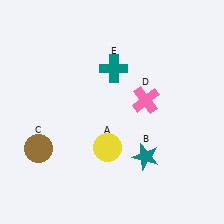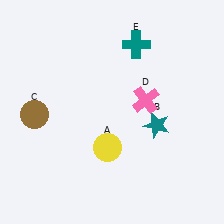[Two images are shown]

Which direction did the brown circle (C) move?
The brown circle (C) moved up.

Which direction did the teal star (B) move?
The teal star (B) moved up.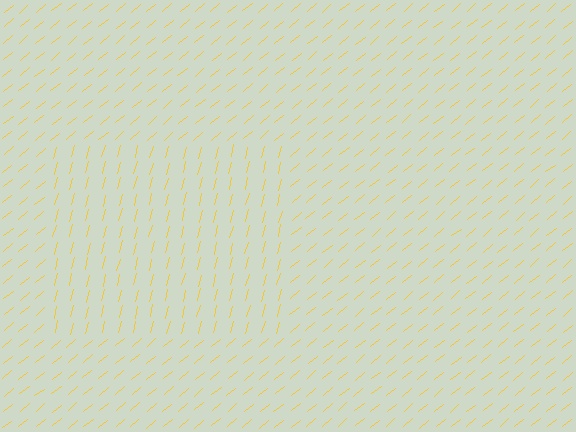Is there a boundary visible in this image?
Yes, there is a texture boundary formed by a change in line orientation.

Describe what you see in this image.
The image is filled with small yellow line segments. A rectangle region in the image has lines oriented differently from the surrounding lines, creating a visible texture boundary.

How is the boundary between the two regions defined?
The boundary is defined purely by a change in line orientation (approximately 36 degrees difference). All lines are the same color and thickness.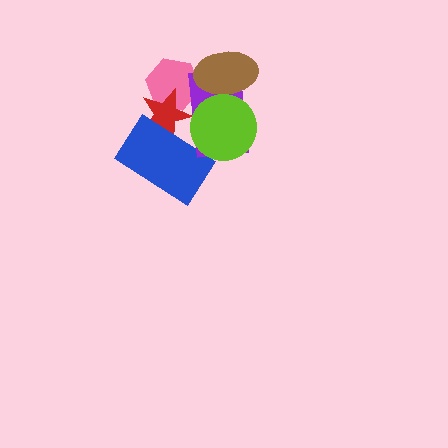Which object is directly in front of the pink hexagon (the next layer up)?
The red star is directly in front of the pink hexagon.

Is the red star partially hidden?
Yes, it is partially covered by another shape.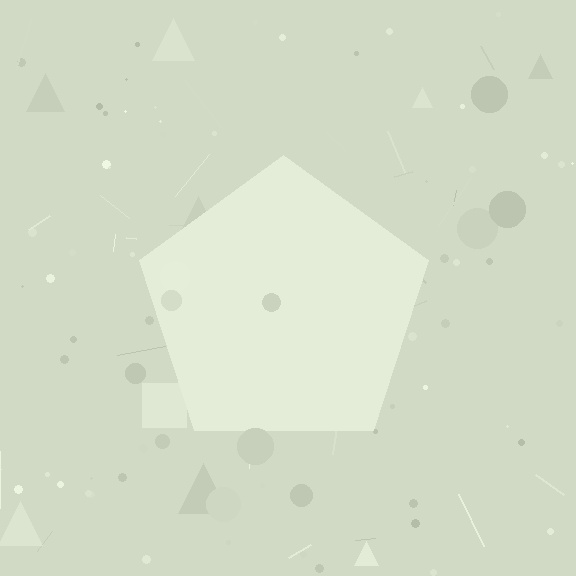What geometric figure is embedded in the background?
A pentagon is embedded in the background.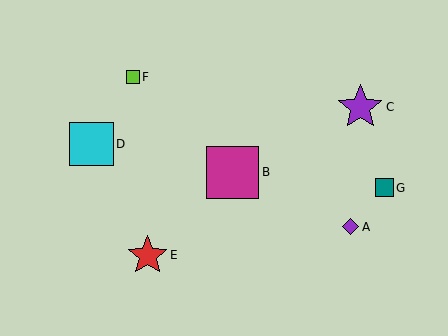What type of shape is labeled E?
Shape E is a red star.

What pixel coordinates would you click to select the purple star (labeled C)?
Click at (360, 107) to select the purple star C.